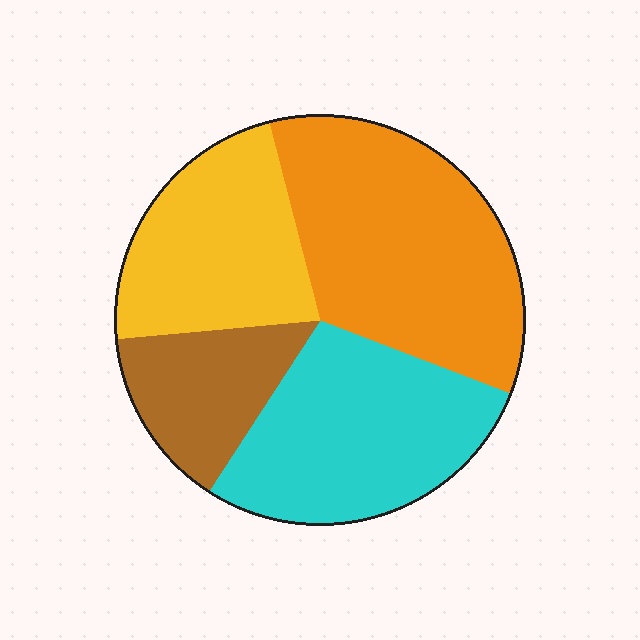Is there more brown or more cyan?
Cyan.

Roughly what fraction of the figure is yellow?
Yellow covers around 25% of the figure.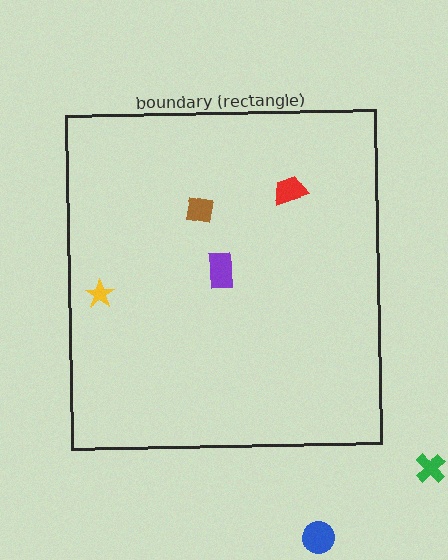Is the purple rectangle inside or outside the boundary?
Inside.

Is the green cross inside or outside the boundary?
Outside.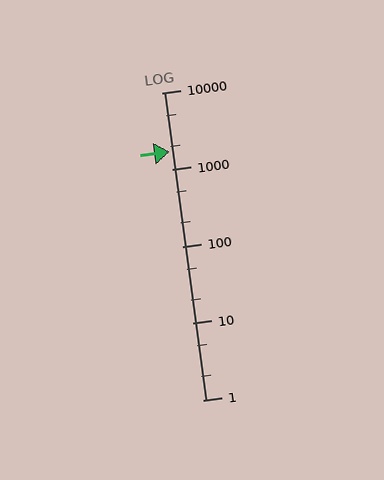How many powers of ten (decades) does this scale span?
The scale spans 4 decades, from 1 to 10000.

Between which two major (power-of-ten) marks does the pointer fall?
The pointer is between 1000 and 10000.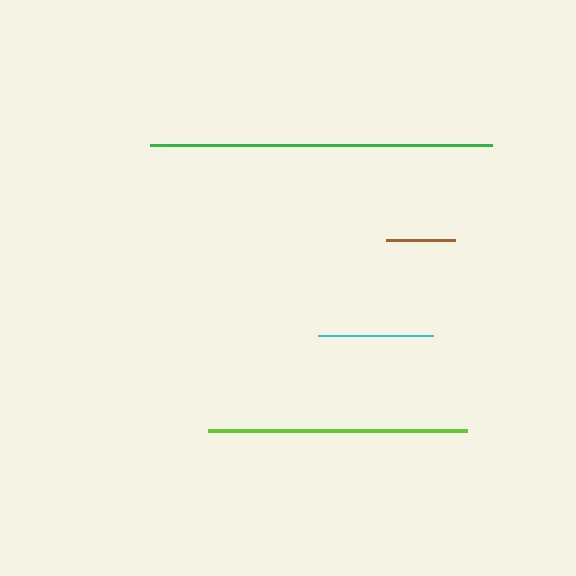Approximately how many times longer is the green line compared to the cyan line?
The green line is approximately 3.0 times the length of the cyan line.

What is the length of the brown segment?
The brown segment is approximately 69 pixels long.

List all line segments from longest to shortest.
From longest to shortest: green, lime, cyan, brown.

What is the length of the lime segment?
The lime segment is approximately 260 pixels long.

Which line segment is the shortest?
The brown line is the shortest at approximately 69 pixels.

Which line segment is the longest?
The green line is the longest at approximately 342 pixels.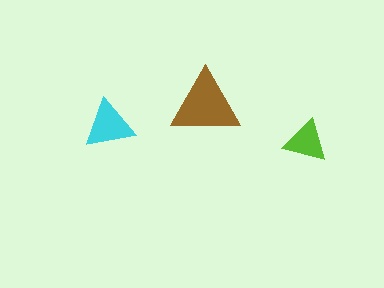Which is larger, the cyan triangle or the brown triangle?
The brown one.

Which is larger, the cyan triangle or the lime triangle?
The cyan one.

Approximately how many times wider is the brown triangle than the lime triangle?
About 1.5 times wider.